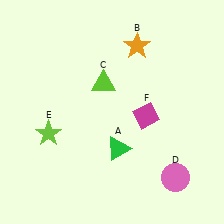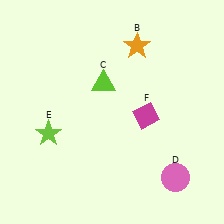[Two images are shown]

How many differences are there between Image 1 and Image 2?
There is 1 difference between the two images.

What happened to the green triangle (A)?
The green triangle (A) was removed in Image 2. It was in the bottom-right area of Image 1.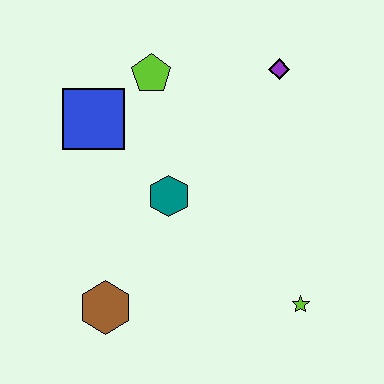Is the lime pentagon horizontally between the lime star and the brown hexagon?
Yes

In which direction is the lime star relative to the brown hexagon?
The lime star is to the right of the brown hexagon.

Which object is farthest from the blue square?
The lime star is farthest from the blue square.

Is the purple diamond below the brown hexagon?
No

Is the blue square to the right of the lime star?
No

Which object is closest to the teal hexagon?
The blue square is closest to the teal hexagon.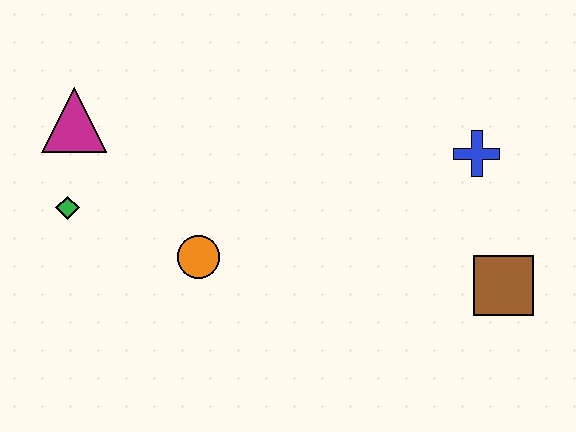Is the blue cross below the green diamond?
No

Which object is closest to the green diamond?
The magenta triangle is closest to the green diamond.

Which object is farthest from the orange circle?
The brown square is farthest from the orange circle.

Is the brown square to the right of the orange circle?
Yes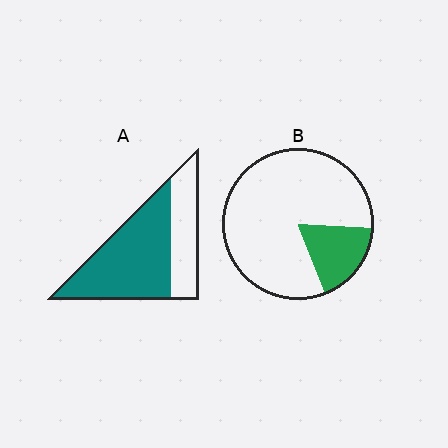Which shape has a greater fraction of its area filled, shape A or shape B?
Shape A.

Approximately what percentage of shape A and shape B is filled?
A is approximately 65% and B is approximately 20%.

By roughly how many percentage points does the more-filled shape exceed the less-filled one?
By roughly 50 percentage points (A over B).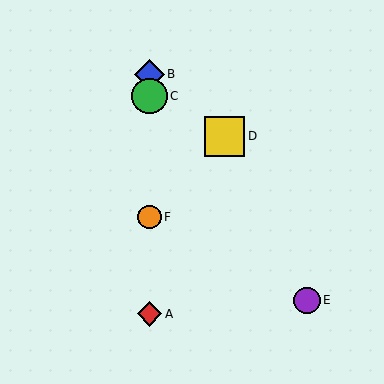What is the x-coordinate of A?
Object A is at x≈149.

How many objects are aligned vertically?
4 objects (A, B, C, F) are aligned vertically.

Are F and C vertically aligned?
Yes, both are at x≈149.